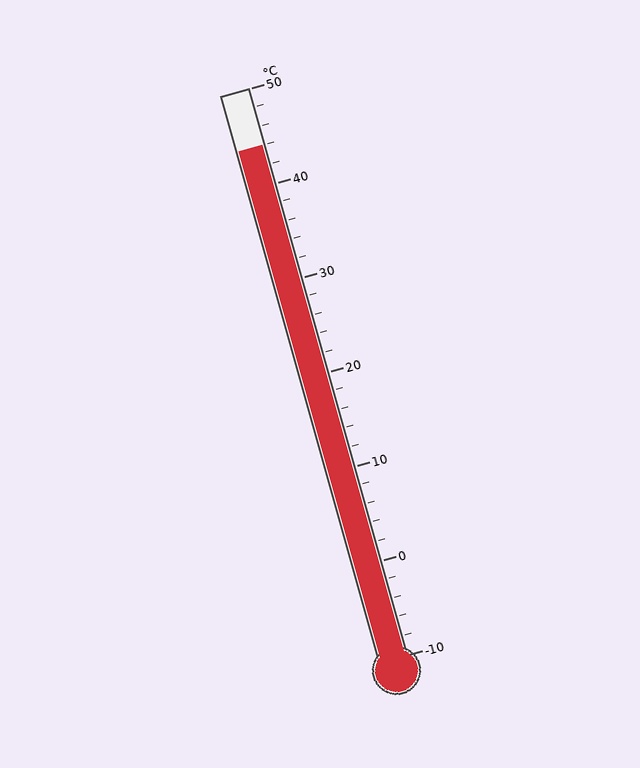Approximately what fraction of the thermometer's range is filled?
The thermometer is filled to approximately 90% of its range.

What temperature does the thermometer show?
The thermometer shows approximately 44°C.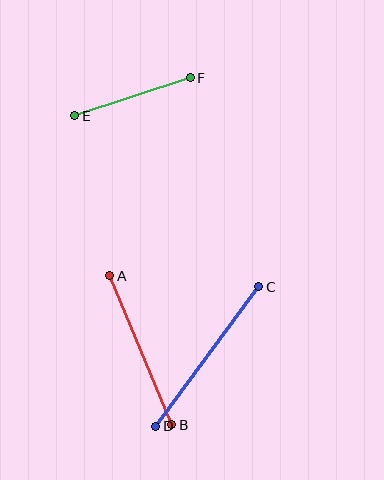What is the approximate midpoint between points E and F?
The midpoint is at approximately (132, 97) pixels.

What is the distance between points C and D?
The distance is approximately 174 pixels.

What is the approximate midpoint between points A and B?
The midpoint is at approximately (141, 350) pixels.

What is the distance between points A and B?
The distance is approximately 161 pixels.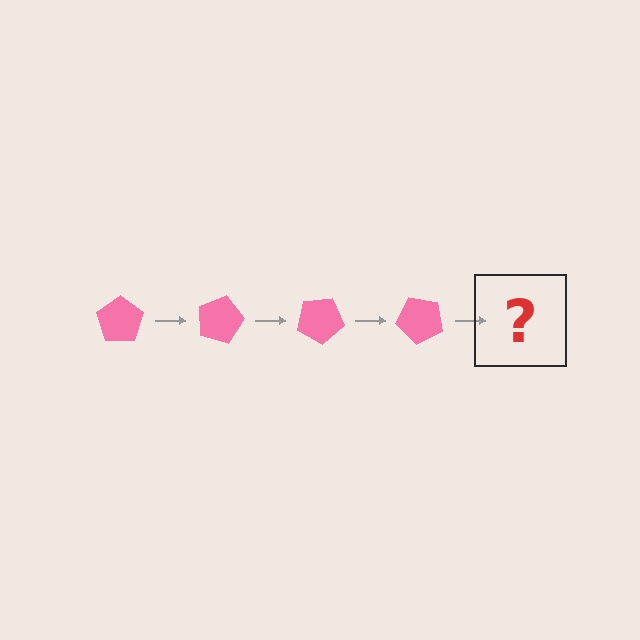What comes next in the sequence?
The next element should be a pink pentagon rotated 60 degrees.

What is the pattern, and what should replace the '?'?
The pattern is that the pentagon rotates 15 degrees each step. The '?' should be a pink pentagon rotated 60 degrees.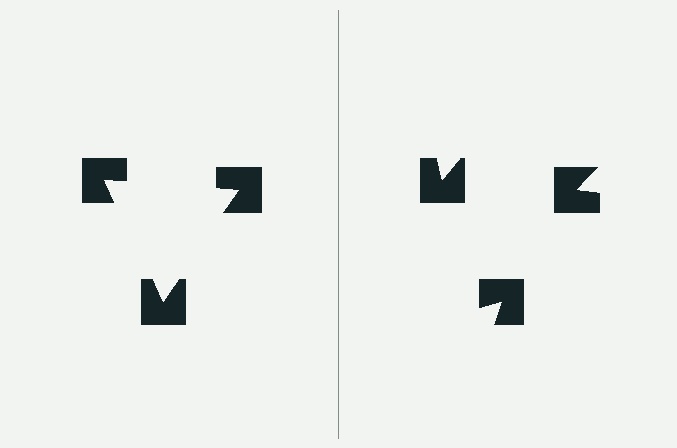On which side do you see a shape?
An illusory triangle appears on the left side. On the right side the wedge cuts are rotated, so no coherent shape forms.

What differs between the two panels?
The notched squares are positioned identically on both sides; only the wedge orientations differ. On the left they align to a triangle; on the right they are misaligned.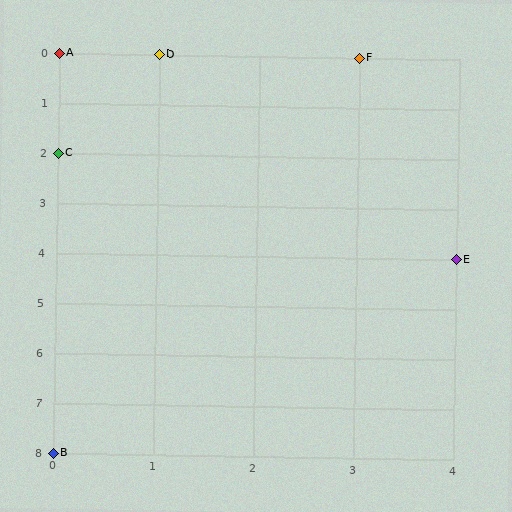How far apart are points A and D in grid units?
Points A and D are 1 column apart.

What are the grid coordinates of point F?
Point F is at grid coordinates (3, 0).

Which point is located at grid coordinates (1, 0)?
Point D is at (1, 0).